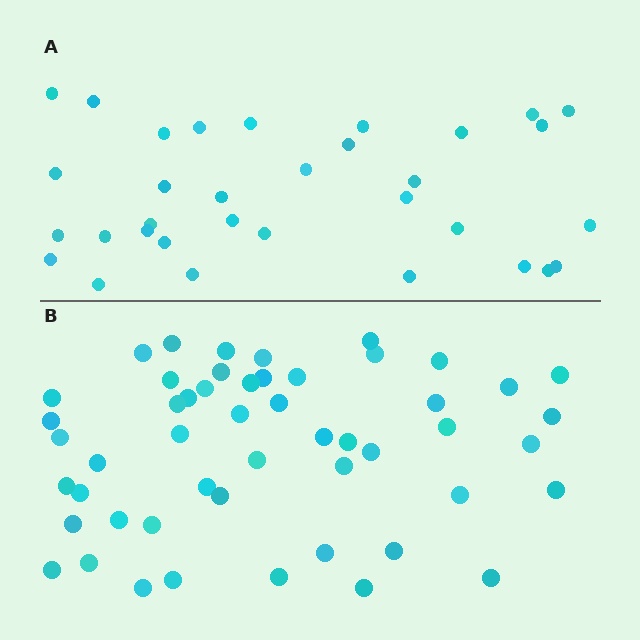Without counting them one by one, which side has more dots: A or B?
Region B (the bottom region) has more dots.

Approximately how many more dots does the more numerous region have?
Region B has approximately 20 more dots than region A.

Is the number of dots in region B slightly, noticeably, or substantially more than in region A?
Region B has substantially more. The ratio is roughly 1.5 to 1.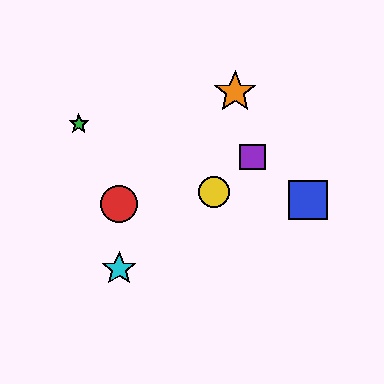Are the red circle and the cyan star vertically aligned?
Yes, both are at x≈119.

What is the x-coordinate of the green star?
The green star is at x≈79.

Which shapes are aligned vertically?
The red circle, the cyan star are aligned vertically.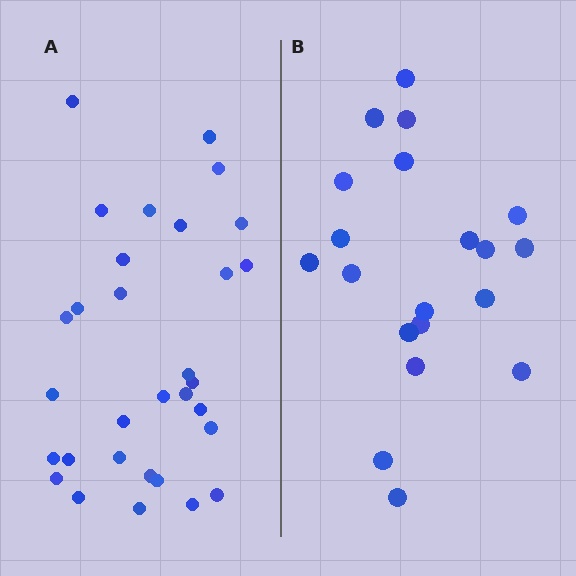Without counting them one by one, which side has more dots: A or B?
Region A (the left region) has more dots.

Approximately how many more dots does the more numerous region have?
Region A has roughly 12 or so more dots than region B.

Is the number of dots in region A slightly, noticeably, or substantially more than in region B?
Region A has substantially more. The ratio is roughly 1.6 to 1.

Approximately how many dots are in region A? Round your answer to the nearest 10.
About 30 dots. (The exact count is 31, which rounds to 30.)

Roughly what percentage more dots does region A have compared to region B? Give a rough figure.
About 55% more.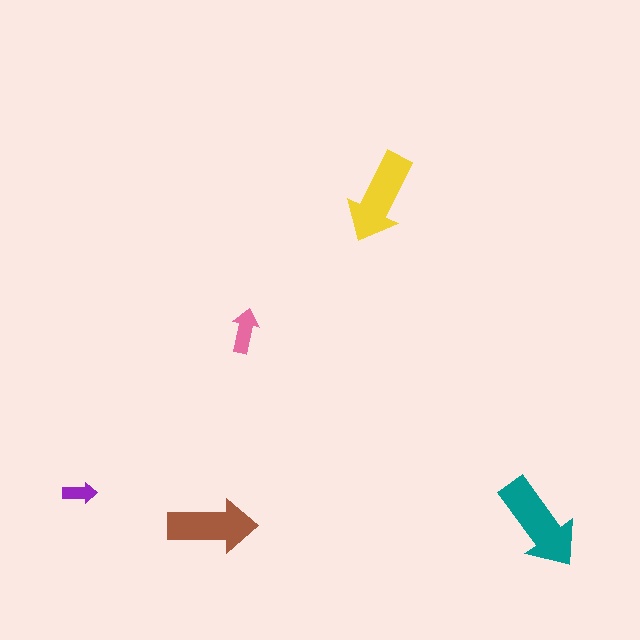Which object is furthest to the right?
The teal arrow is rightmost.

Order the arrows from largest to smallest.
the teal one, the yellow one, the brown one, the pink one, the purple one.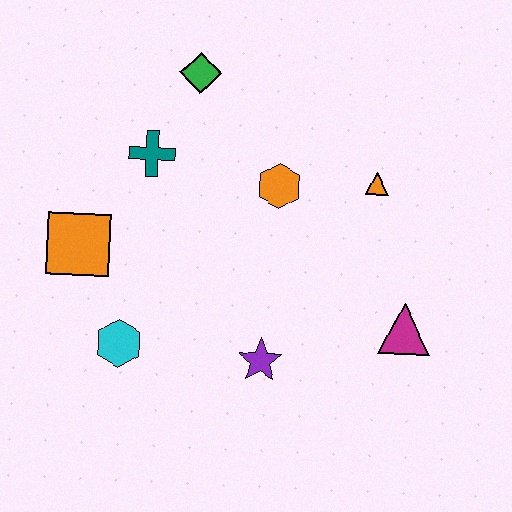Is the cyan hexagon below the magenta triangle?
Yes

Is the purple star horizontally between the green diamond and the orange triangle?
Yes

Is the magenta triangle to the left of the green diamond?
No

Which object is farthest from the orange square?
The magenta triangle is farthest from the orange square.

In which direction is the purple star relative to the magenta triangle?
The purple star is to the left of the magenta triangle.